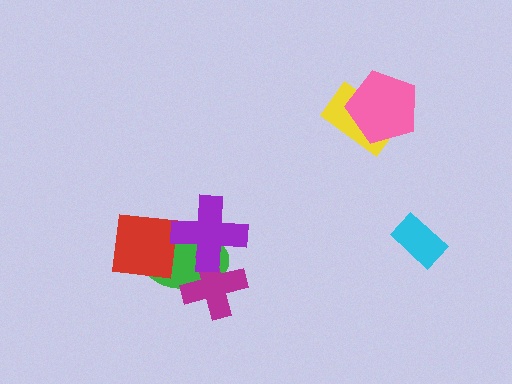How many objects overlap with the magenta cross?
2 objects overlap with the magenta cross.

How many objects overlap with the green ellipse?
3 objects overlap with the green ellipse.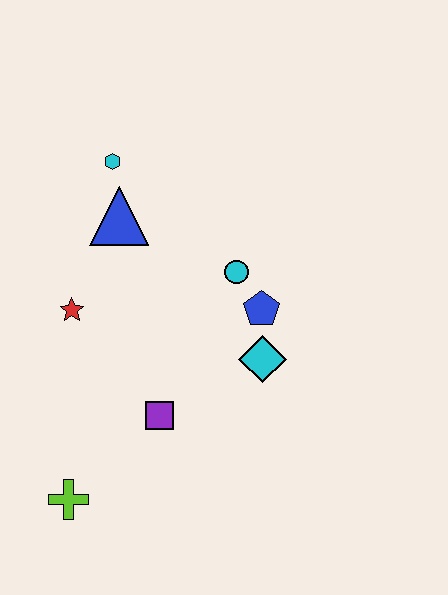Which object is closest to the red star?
The blue triangle is closest to the red star.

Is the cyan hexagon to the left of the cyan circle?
Yes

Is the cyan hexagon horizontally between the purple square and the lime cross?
Yes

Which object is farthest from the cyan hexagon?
The lime cross is farthest from the cyan hexagon.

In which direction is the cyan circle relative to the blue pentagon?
The cyan circle is above the blue pentagon.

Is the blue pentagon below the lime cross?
No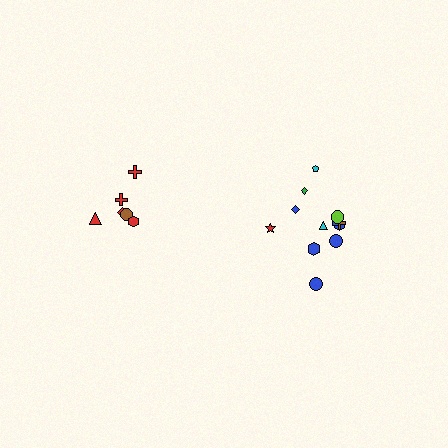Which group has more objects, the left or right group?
The right group.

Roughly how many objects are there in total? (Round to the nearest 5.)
Roughly 20 objects in total.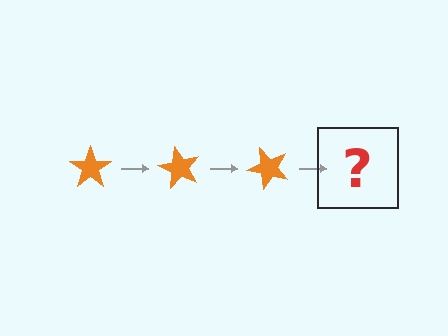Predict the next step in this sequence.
The next step is an orange star rotated 180 degrees.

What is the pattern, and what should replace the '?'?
The pattern is that the star rotates 60 degrees each step. The '?' should be an orange star rotated 180 degrees.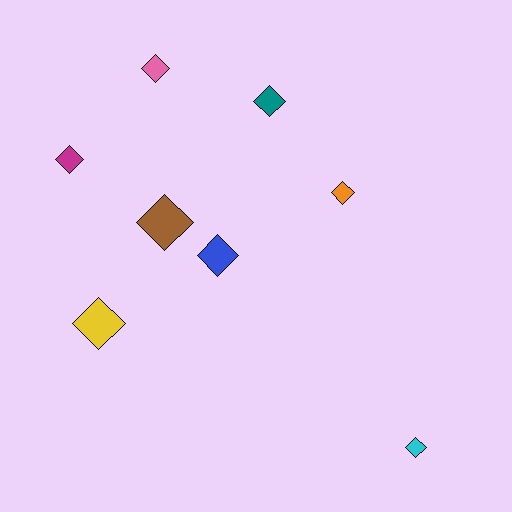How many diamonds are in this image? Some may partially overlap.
There are 8 diamonds.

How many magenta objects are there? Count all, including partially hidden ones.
There is 1 magenta object.